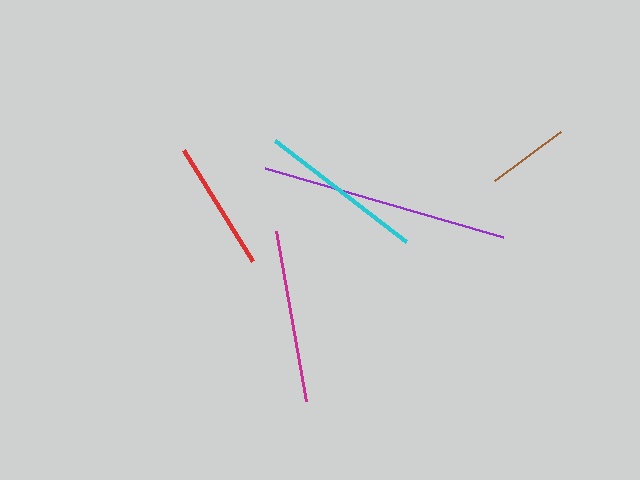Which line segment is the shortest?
The brown line is the shortest at approximately 82 pixels.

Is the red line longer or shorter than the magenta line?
The magenta line is longer than the red line.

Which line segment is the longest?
The purple line is the longest at approximately 247 pixels.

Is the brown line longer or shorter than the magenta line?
The magenta line is longer than the brown line.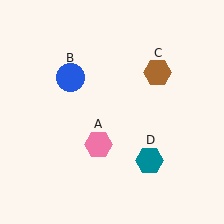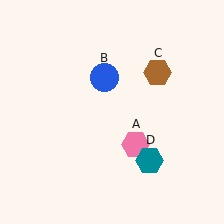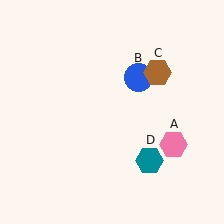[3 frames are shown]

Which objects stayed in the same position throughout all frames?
Brown hexagon (object C) and teal hexagon (object D) remained stationary.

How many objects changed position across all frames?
2 objects changed position: pink hexagon (object A), blue circle (object B).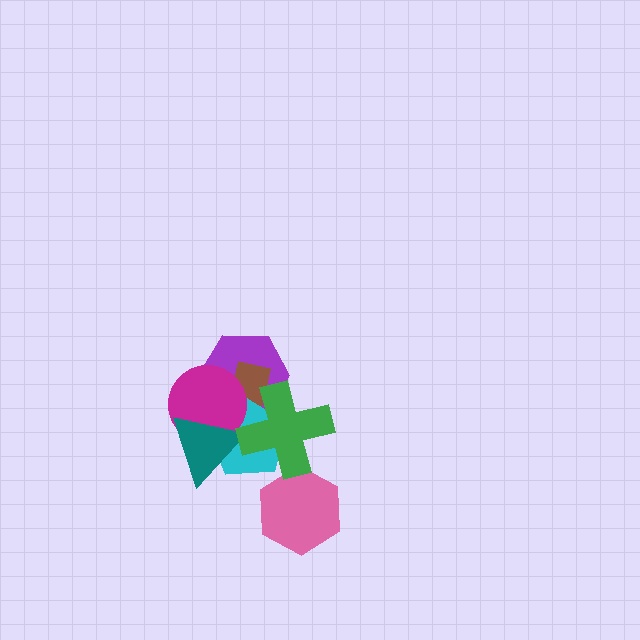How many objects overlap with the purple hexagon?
4 objects overlap with the purple hexagon.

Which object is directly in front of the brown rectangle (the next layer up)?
The cyan pentagon is directly in front of the brown rectangle.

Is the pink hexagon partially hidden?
Yes, it is partially covered by another shape.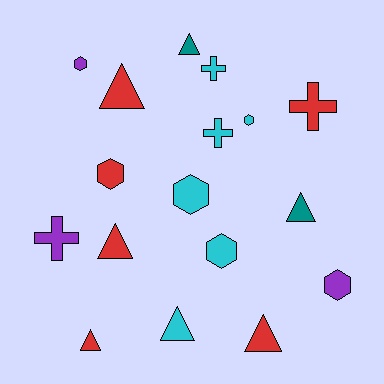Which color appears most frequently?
Cyan, with 6 objects.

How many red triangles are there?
There are 4 red triangles.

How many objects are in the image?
There are 17 objects.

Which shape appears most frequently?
Triangle, with 7 objects.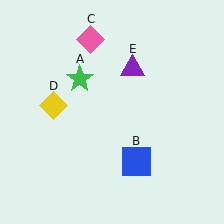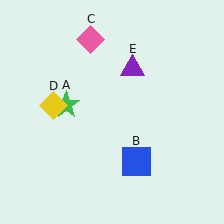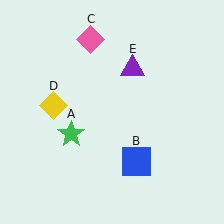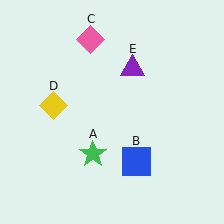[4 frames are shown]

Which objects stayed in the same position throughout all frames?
Blue square (object B) and pink diamond (object C) and yellow diamond (object D) and purple triangle (object E) remained stationary.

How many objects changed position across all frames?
1 object changed position: green star (object A).